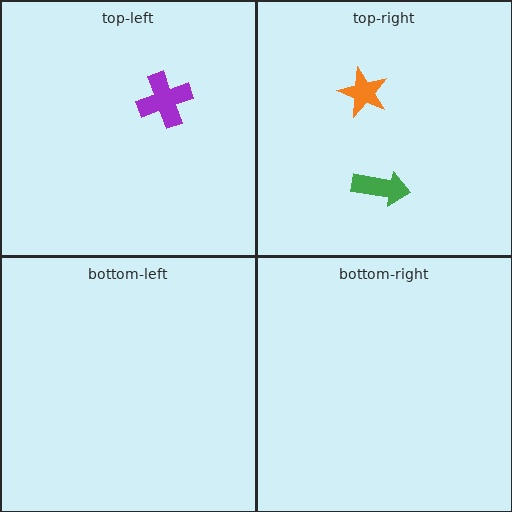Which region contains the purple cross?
The top-left region.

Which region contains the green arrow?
The top-right region.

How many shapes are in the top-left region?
1.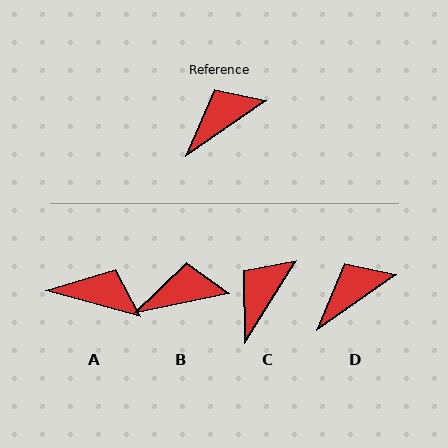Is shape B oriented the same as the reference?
No, it is off by about 23 degrees.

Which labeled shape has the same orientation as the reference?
D.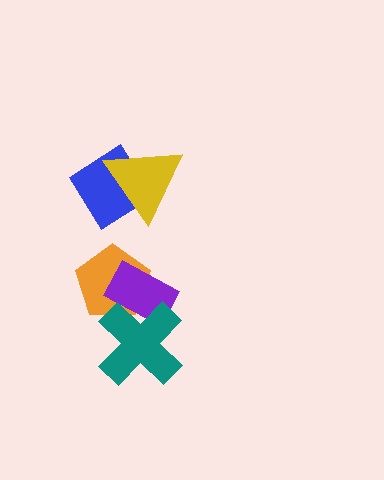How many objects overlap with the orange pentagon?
2 objects overlap with the orange pentagon.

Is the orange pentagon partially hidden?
Yes, it is partially covered by another shape.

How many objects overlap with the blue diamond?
1 object overlaps with the blue diamond.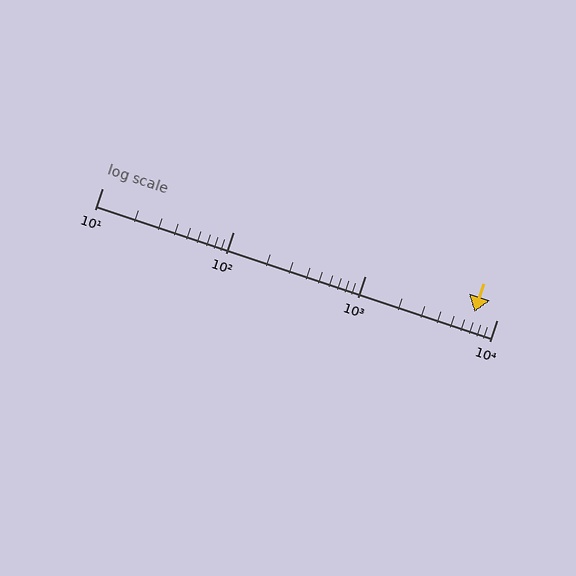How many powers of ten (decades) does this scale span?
The scale spans 3 decades, from 10 to 10000.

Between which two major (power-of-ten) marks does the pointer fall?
The pointer is between 1000 and 10000.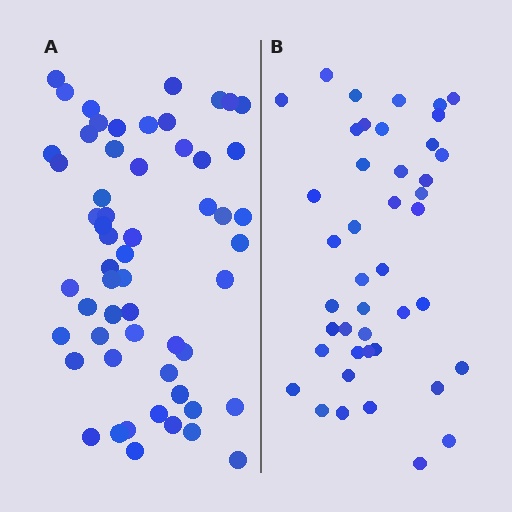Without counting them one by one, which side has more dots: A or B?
Region A (the left region) has more dots.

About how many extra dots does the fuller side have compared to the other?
Region A has approximately 15 more dots than region B.